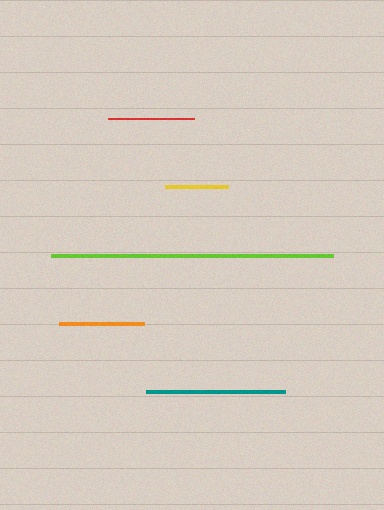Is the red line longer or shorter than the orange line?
The red line is longer than the orange line.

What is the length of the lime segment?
The lime segment is approximately 282 pixels long.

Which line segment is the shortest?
The yellow line is the shortest at approximately 63 pixels.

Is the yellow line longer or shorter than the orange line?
The orange line is longer than the yellow line.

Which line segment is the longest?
The lime line is the longest at approximately 282 pixels.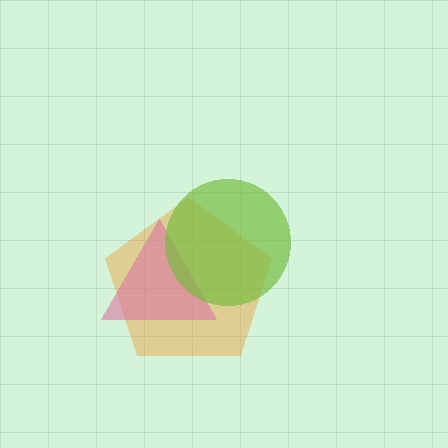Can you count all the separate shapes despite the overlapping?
Yes, there are 3 separate shapes.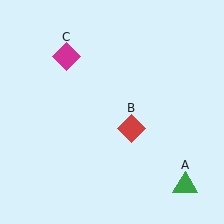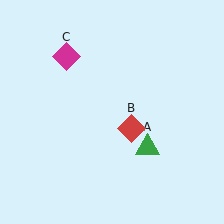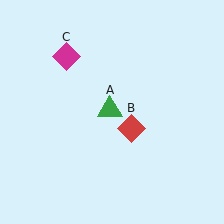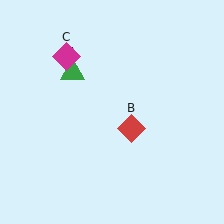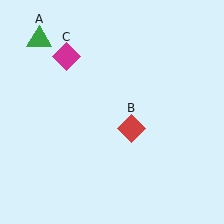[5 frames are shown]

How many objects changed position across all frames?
1 object changed position: green triangle (object A).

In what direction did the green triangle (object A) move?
The green triangle (object A) moved up and to the left.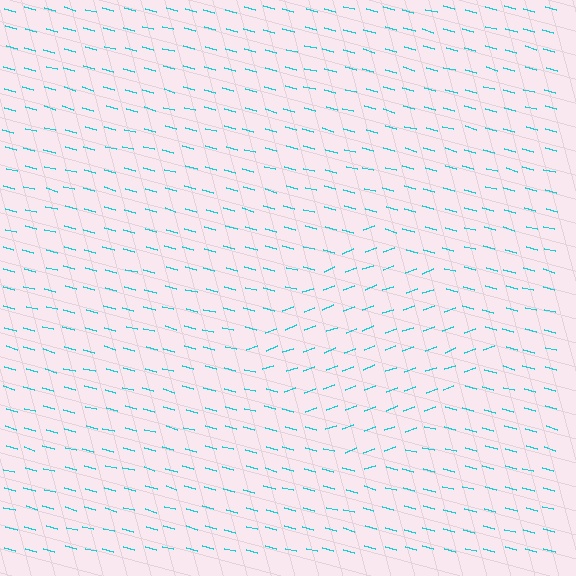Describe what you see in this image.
The image is filled with small cyan line segments. A diamond region in the image has lines oriented differently from the surrounding lines, creating a visible texture boundary.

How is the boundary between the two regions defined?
The boundary is defined purely by a change in line orientation (approximately 35 degrees difference). All lines are the same color and thickness.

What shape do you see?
I see a diamond.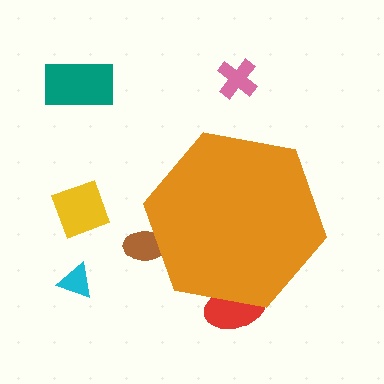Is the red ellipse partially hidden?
Yes, the red ellipse is partially hidden behind the orange hexagon.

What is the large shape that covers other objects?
An orange hexagon.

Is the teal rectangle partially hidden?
No, the teal rectangle is fully visible.